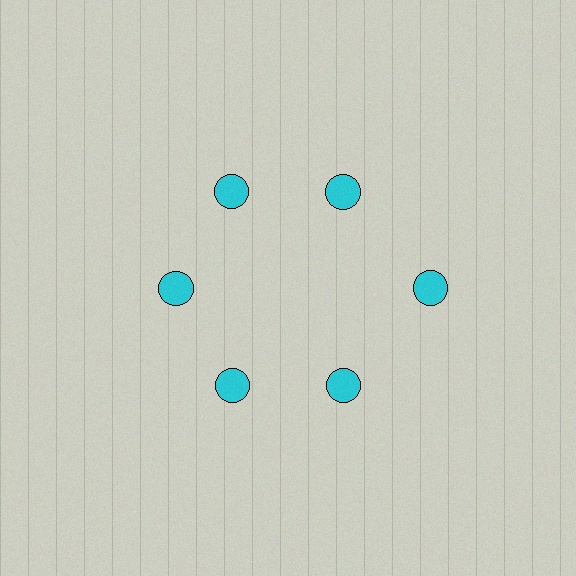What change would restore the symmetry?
The symmetry would be restored by moving it inward, back onto the ring so that all 6 circles sit at equal angles and equal distance from the center.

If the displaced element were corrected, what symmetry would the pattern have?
It would have 6-fold rotational symmetry — the pattern would map onto itself every 60 degrees.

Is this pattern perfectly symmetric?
No. The 6 cyan circles are arranged in a ring, but one element near the 3 o'clock position is pushed outward from the center, breaking the 6-fold rotational symmetry.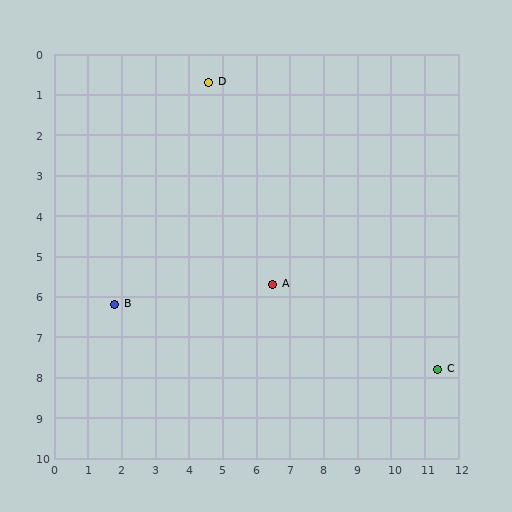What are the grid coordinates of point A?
Point A is at approximately (6.5, 5.7).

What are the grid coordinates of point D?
Point D is at approximately (4.6, 0.7).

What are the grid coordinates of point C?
Point C is at approximately (11.4, 7.8).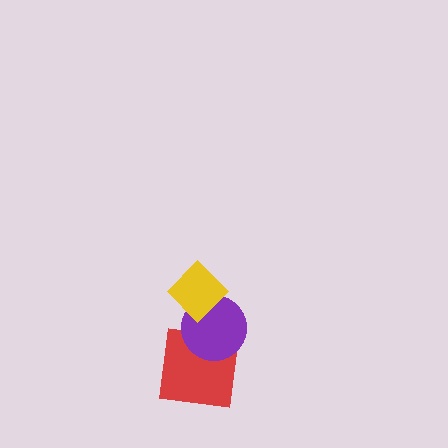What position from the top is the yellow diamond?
The yellow diamond is 1st from the top.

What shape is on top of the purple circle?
The yellow diamond is on top of the purple circle.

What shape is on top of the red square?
The purple circle is on top of the red square.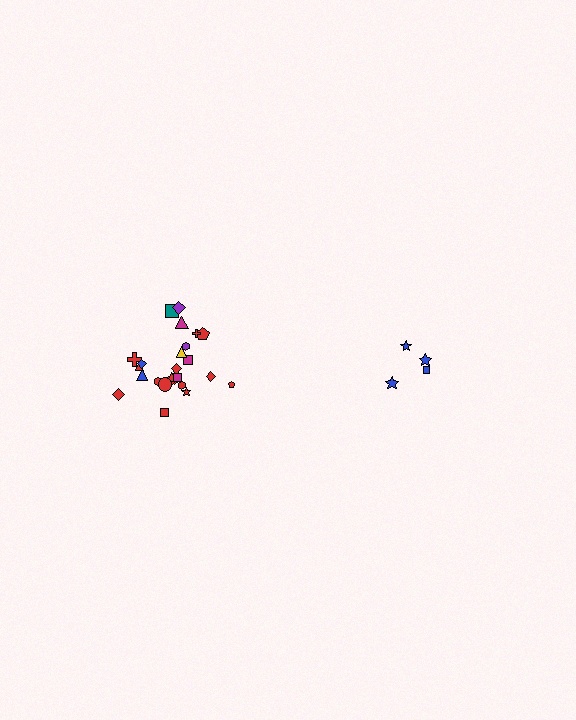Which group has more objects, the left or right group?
The left group.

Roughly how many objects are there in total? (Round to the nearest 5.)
Roughly 30 objects in total.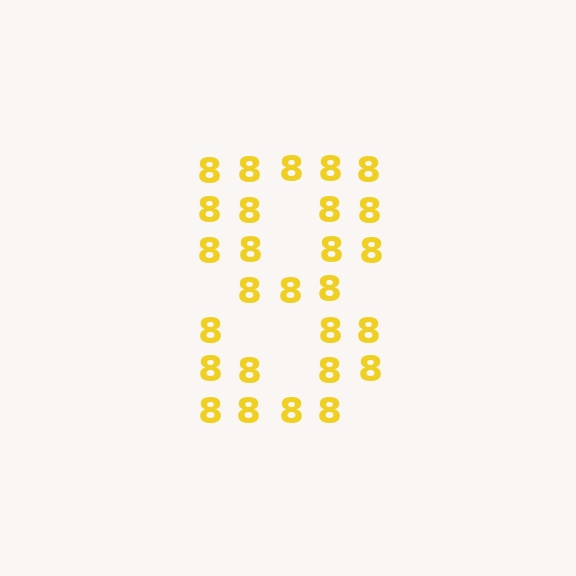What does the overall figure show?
The overall figure shows the digit 8.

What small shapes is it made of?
It is made of small digit 8's.